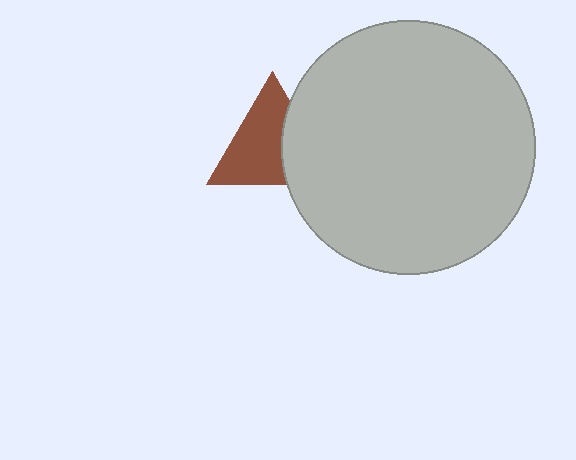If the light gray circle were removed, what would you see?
You would see the complete brown triangle.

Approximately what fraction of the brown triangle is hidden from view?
Roughly 34% of the brown triangle is hidden behind the light gray circle.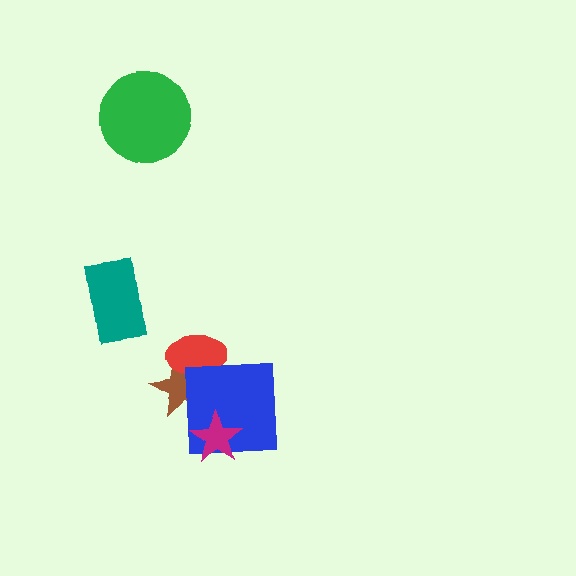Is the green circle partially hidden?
No, no other shape covers it.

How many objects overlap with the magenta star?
1 object overlaps with the magenta star.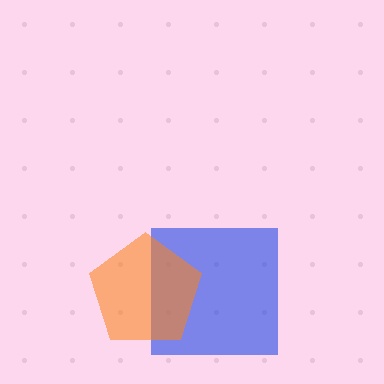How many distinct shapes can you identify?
There are 2 distinct shapes: a blue square, an orange pentagon.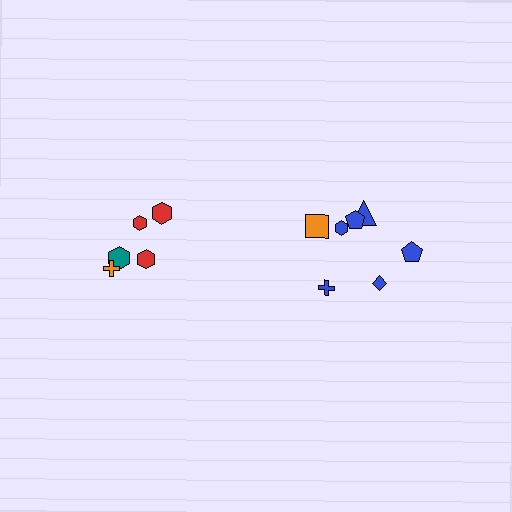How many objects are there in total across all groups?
There are 12 objects.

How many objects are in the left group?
There are 5 objects.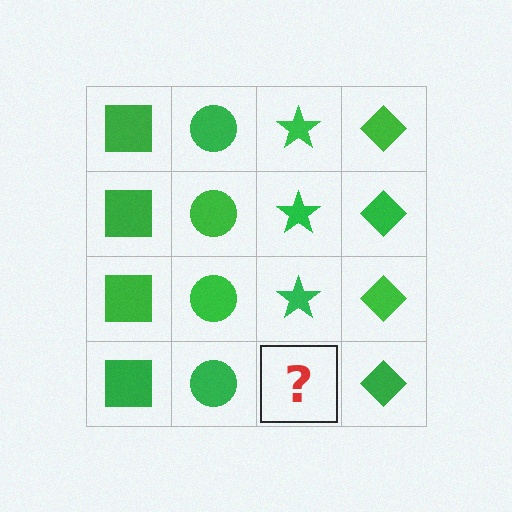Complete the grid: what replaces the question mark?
The question mark should be replaced with a green star.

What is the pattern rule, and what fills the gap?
The rule is that each column has a consistent shape. The gap should be filled with a green star.